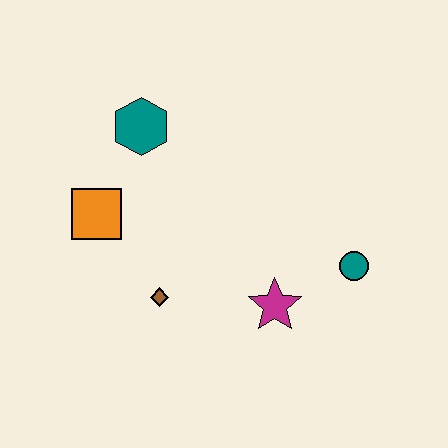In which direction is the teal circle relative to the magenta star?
The teal circle is to the right of the magenta star.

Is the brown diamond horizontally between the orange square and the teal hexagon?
No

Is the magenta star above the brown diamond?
No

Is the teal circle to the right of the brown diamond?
Yes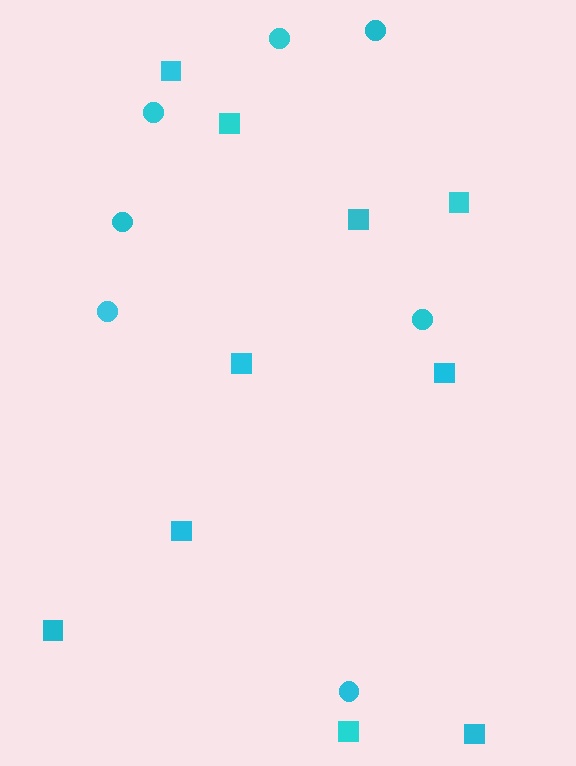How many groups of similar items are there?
There are 2 groups: one group of circles (7) and one group of squares (10).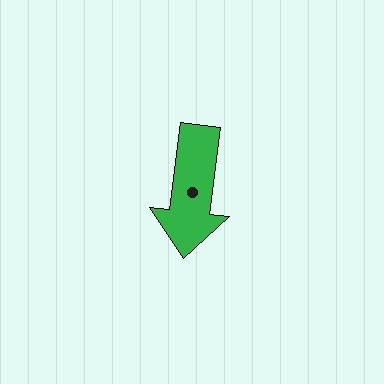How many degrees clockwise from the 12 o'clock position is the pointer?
Approximately 187 degrees.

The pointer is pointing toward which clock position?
Roughly 6 o'clock.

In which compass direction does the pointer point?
South.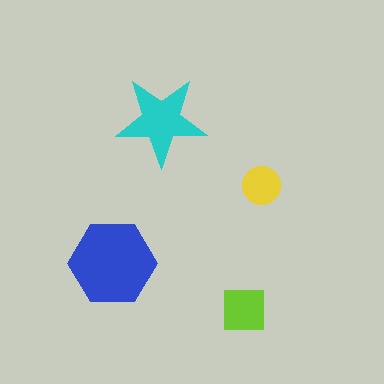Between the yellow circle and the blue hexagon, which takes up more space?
The blue hexagon.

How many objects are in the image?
There are 4 objects in the image.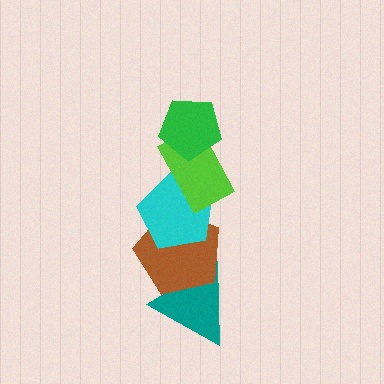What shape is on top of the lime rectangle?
The green pentagon is on top of the lime rectangle.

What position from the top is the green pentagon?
The green pentagon is 1st from the top.